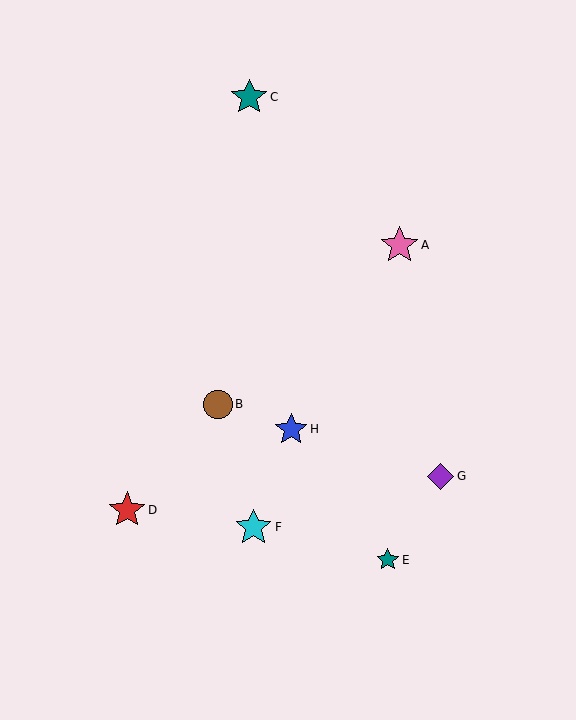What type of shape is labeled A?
Shape A is a pink star.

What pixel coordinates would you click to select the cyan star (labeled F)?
Click at (253, 527) to select the cyan star F.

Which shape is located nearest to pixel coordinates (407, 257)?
The pink star (labeled A) at (399, 245) is nearest to that location.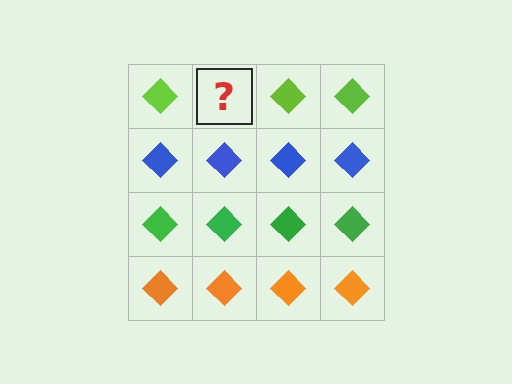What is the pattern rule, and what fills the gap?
The rule is that each row has a consistent color. The gap should be filled with a lime diamond.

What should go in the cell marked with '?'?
The missing cell should contain a lime diamond.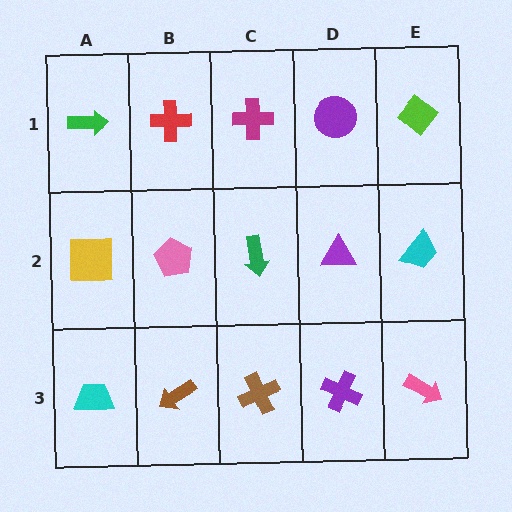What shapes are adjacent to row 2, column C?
A magenta cross (row 1, column C), a brown cross (row 3, column C), a pink pentagon (row 2, column B), a purple triangle (row 2, column D).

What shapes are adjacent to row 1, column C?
A green arrow (row 2, column C), a red cross (row 1, column B), a purple circle (row 1, column D).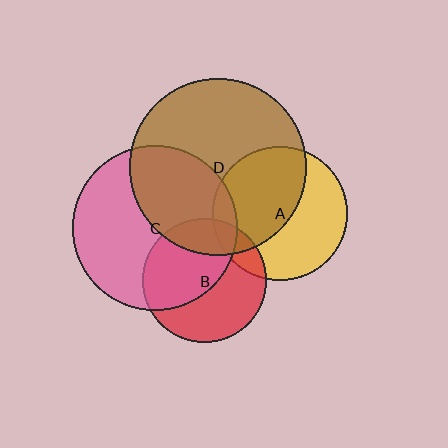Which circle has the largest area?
Circle D (brown).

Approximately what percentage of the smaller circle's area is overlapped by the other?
Approximately 40%.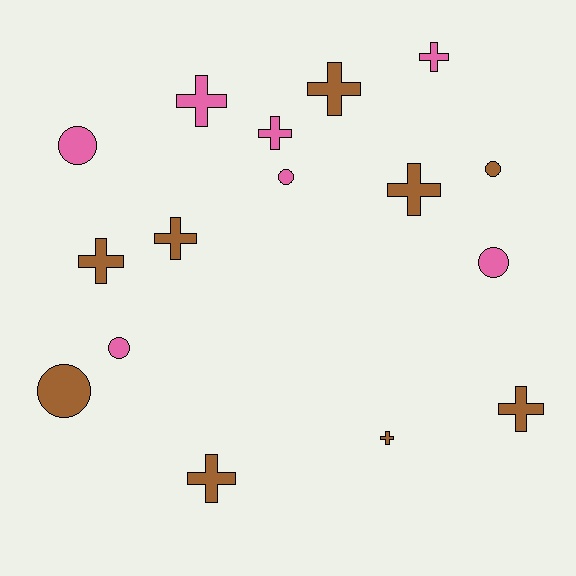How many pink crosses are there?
There are 3 pink crosses.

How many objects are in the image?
There are 16 objects.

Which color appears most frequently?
Brown, with 9 objects.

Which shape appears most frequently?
Cross, with 10 objects.